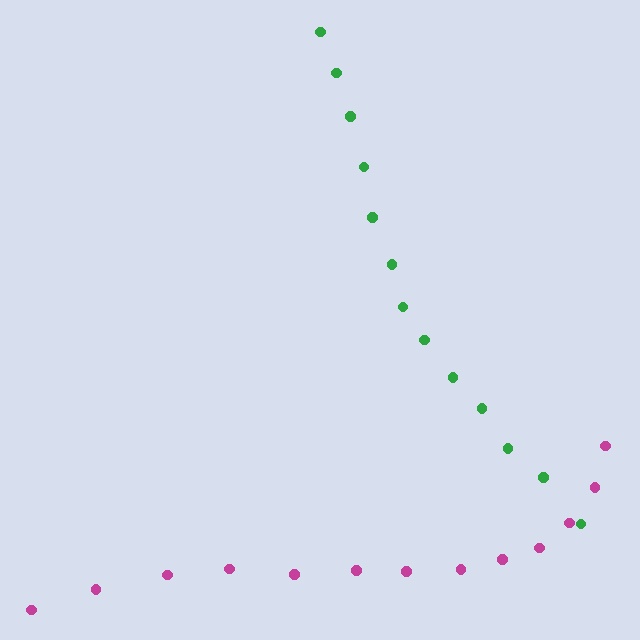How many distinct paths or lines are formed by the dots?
There are 2 distinct paths.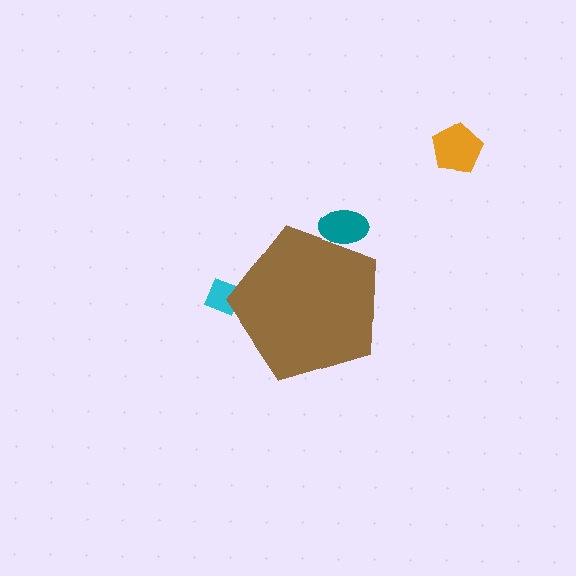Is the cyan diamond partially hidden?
Yes, the cyan diamond is partially hidden behind the brown pentagon.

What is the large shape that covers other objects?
A brown pentagon.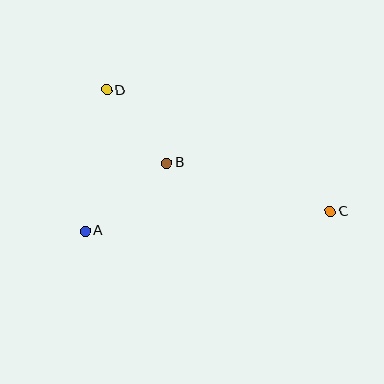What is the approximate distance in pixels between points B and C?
The distance between B and C is approximately 171 pixels.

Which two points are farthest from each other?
Points C and D are farthest from each other.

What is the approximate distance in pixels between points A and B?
The distance between A and B is approximately 106 pixels.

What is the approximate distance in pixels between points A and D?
The distance between A and D is approximately 143 pixels.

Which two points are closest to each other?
Points B and D are closest to each other.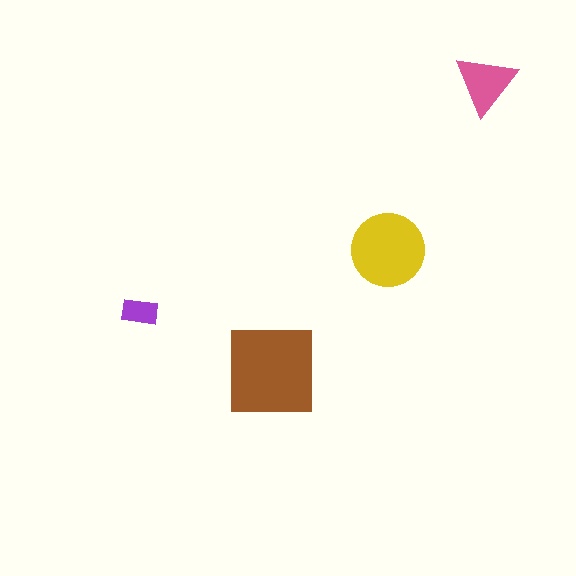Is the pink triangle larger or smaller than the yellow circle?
Smaller.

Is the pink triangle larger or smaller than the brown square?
Smaller.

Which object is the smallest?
The purple rectangle.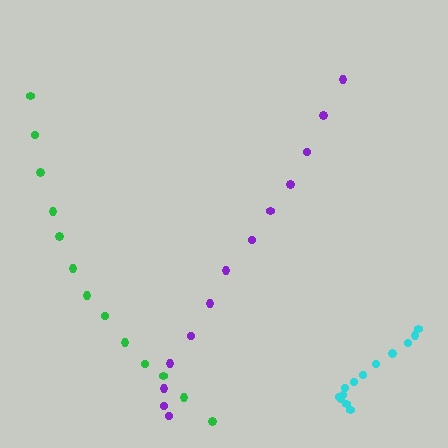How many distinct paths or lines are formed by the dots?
There are 3 distinct paths.